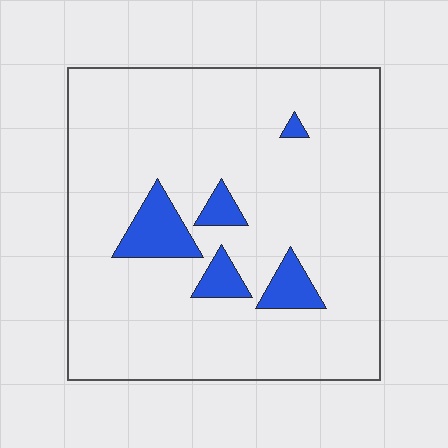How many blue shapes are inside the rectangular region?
5.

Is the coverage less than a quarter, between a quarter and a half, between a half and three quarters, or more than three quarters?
Less than a quarter.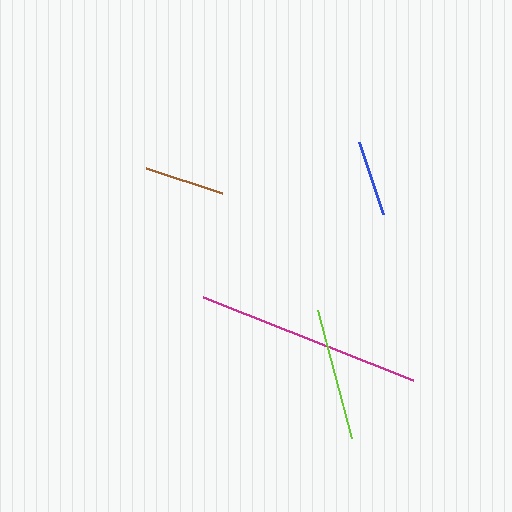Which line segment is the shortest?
The blue line is the shortest at approximately 76 pixels.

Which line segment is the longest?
The magenta line is the longest at approximately 226 pixels.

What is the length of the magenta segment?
The magenta segment is approximately 226 pixels long.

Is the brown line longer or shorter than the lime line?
The lime line is longer than the brown line.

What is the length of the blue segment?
The blue segment is approximately 76 pixels long.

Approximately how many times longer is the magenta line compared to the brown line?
The magenta line is approximately 2.8 times the length of the brown line.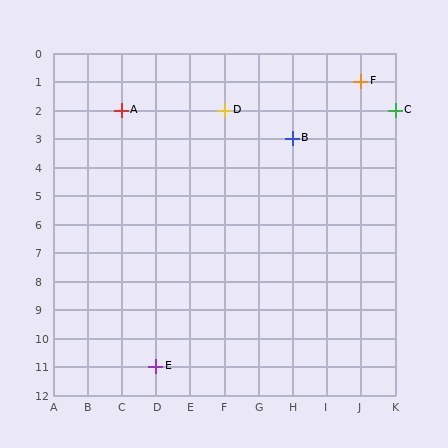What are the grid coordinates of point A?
Point A is at grid coordinates (C, 2).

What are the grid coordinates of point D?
Point D is at grid coordinates (F, 2).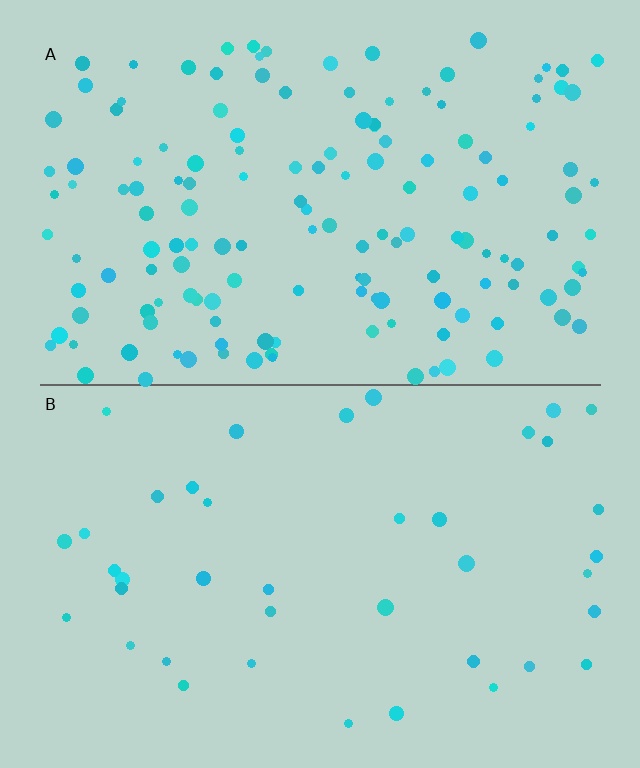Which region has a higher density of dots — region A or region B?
A (the top).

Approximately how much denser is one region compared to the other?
Approximately 3.7× — region A over region B.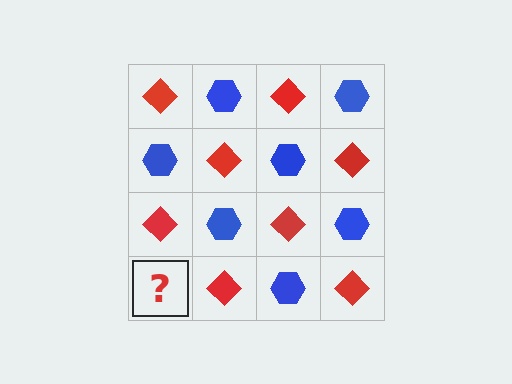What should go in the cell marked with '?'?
The missing cell should contain a blue hexagon.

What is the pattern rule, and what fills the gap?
The rule is that it alternates red diamond and blue hexagon in a checkerboard pattern. The gap should be filled with a blue hexagon.